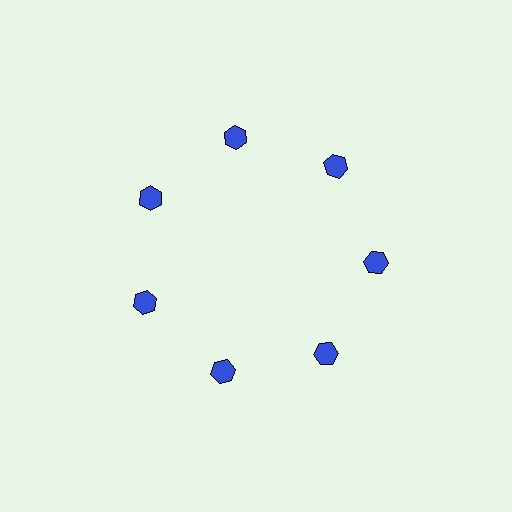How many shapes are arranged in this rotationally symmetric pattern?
There are 7 shapes, arranged in 7 groups of 1.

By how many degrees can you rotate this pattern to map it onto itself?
The pattern maps onto itself every 51 degrees of rotation.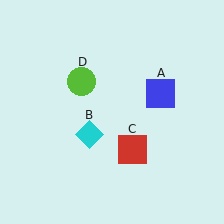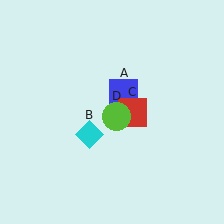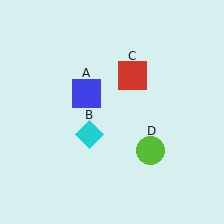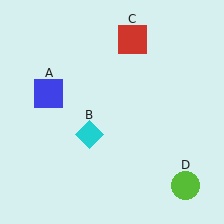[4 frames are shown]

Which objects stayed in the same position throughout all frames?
Cyan diamond (object B) remained stationary.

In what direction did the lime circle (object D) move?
The lime circle (object D) moved down and to the right.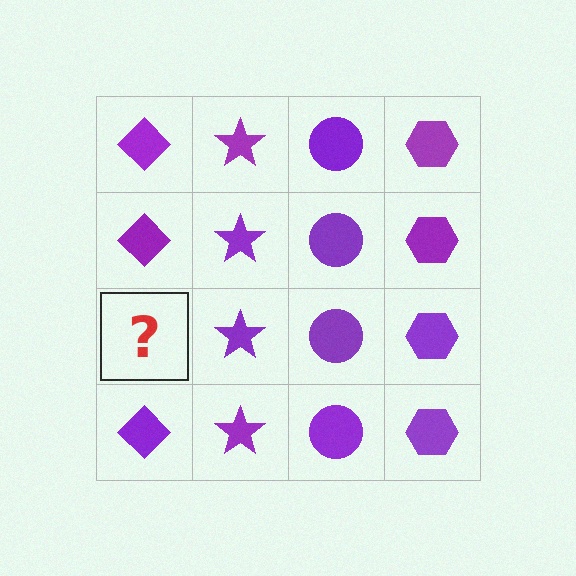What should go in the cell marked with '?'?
The missing cell should contain a purple diamond.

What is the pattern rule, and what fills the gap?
The rule is that each column has a consistent shape. The gap should be filled with a purple diamond.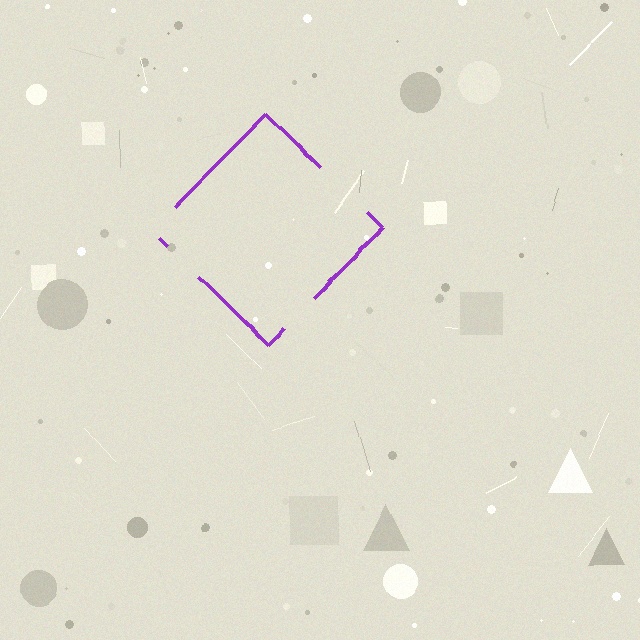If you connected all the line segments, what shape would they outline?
They would outline a diamond.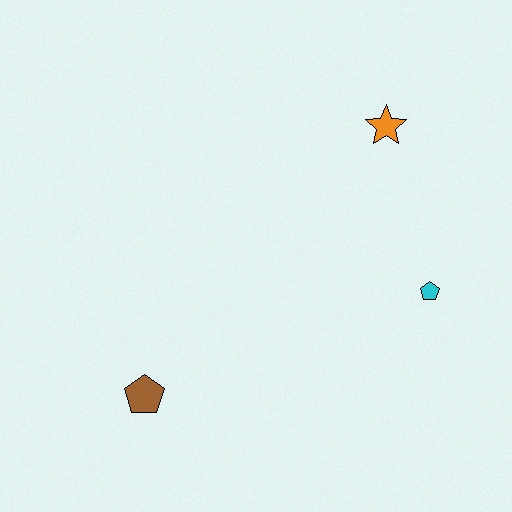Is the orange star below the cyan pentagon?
No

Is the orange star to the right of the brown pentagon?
Yes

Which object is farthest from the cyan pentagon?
The brown pentagon is farthest from the cyan pentagon.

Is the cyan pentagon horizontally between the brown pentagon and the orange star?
No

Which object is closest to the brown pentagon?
The cyan pentagon is closest to the brown pentagon.